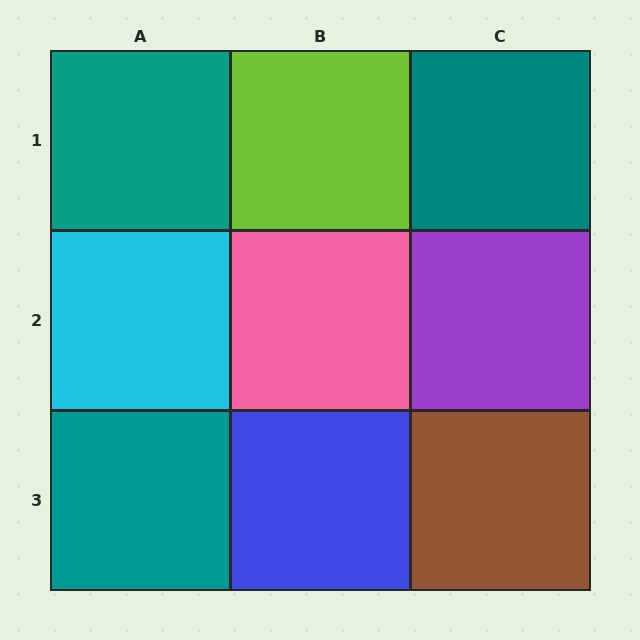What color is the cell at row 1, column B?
Lime.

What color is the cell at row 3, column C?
Brown.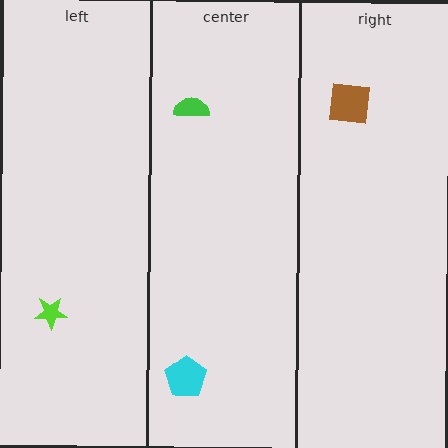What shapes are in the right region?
The brown square.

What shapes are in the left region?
The lime star.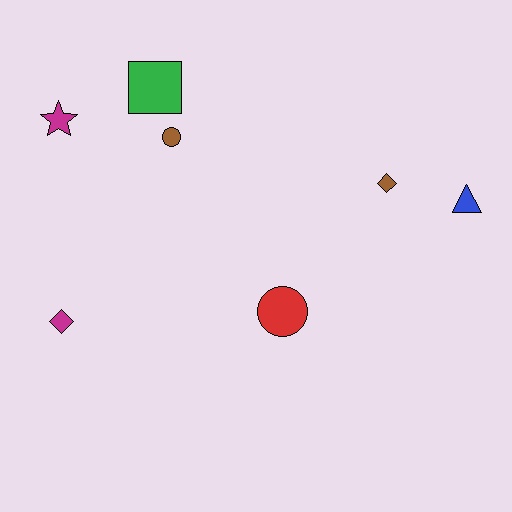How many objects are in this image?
There are 7 objects.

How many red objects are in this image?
There is 1 red object.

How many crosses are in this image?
There are no crosses.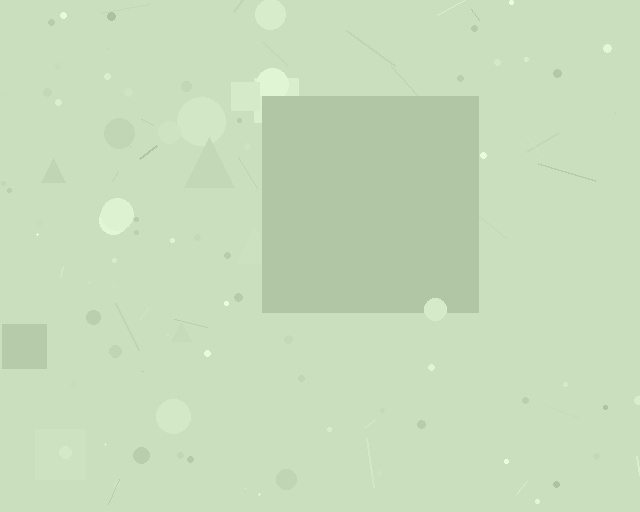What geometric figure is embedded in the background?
A square is embedded in the background.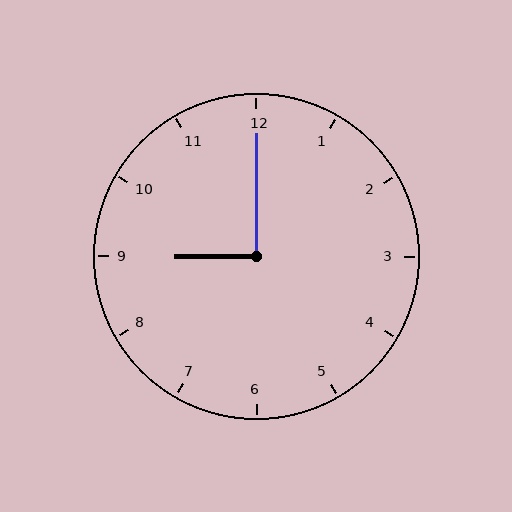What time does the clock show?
9:00.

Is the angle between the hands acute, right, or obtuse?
It is right.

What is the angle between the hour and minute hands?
Approximately 90 degrees.